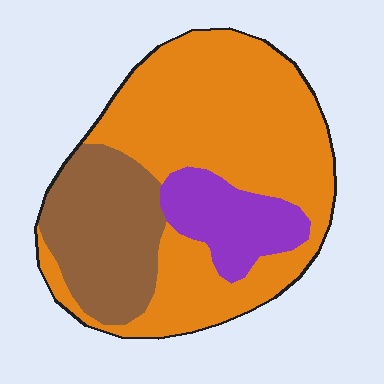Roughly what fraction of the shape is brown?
Brown takes up about one quarter (1/4) of the shape.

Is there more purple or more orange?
Orange.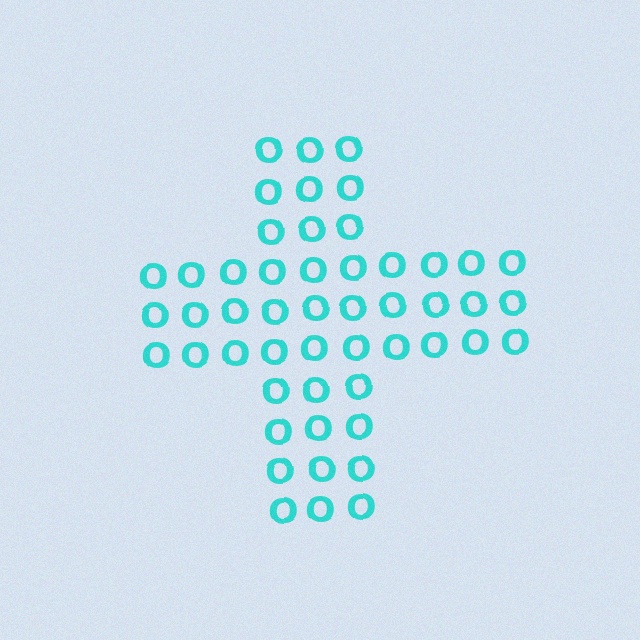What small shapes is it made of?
It is made of small letter O's.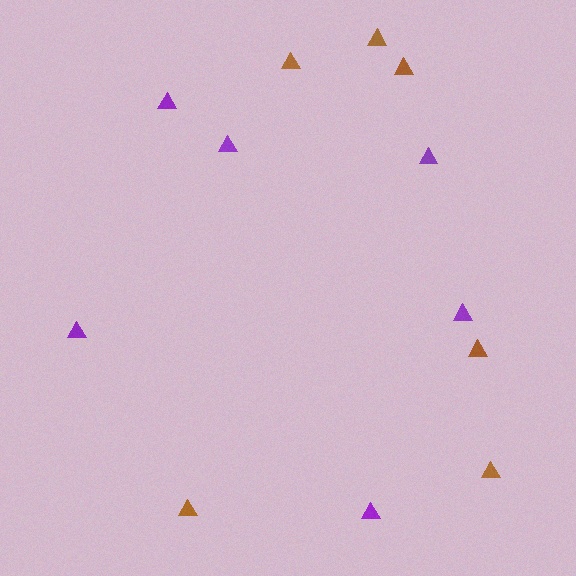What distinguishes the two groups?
There are 2 groups: one group of purple triangles (6) and one group of brown triangles (6).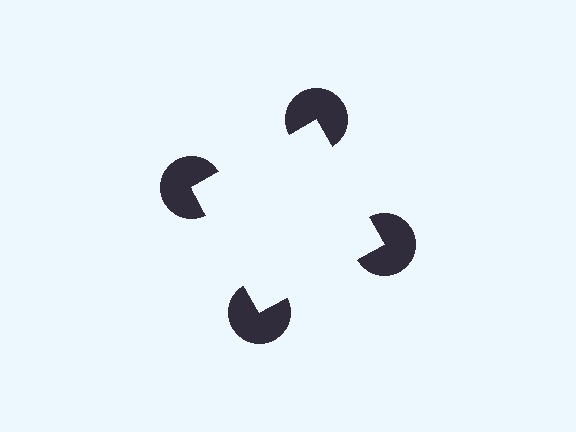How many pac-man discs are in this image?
There are 4 — one at each vertex of the illusory square.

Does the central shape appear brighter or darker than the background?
It typically appears slightly brighter than the background, even though no actual brightness change is drawn.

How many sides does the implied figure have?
4 sides.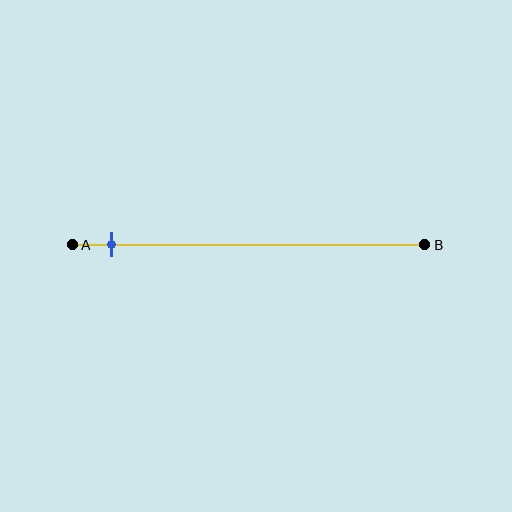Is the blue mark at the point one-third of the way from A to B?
No, the mark is at about 10% from A, not at the 33% one-third point.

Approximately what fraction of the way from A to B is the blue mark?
The blue mark is approximately 10% of the way from A to B.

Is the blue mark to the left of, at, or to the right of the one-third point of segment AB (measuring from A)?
The blue mark is to the left of the one-third point of segment AB.